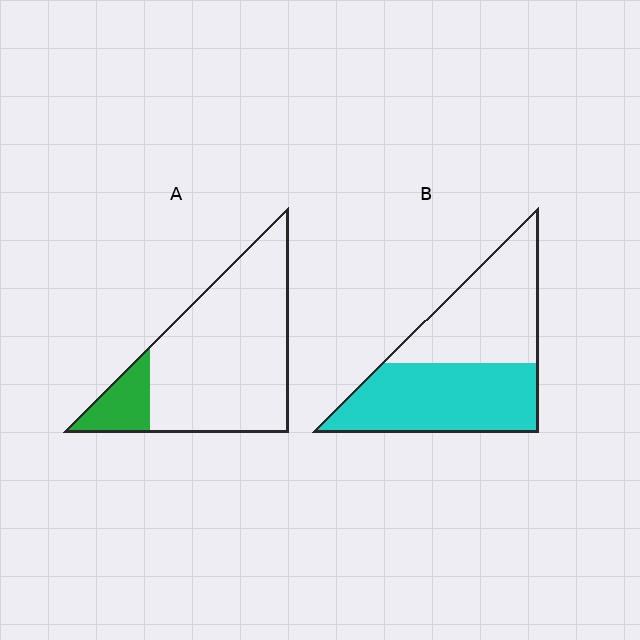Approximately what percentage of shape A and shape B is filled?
A is approximately 15% and B is approximately 50%.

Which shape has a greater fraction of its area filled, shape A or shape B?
Shape B.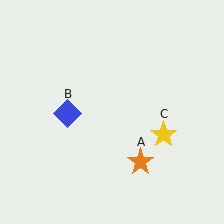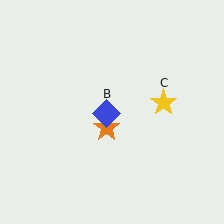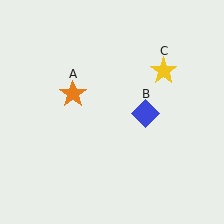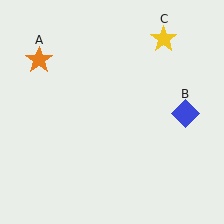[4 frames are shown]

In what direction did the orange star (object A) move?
The orange star (object A) moved up and to the left.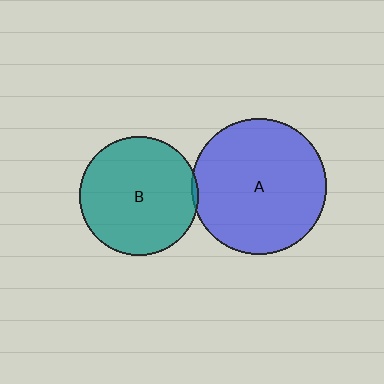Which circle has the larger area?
Circle A (blue).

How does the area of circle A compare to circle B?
Approximately 1.3 times.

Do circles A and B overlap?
Yes.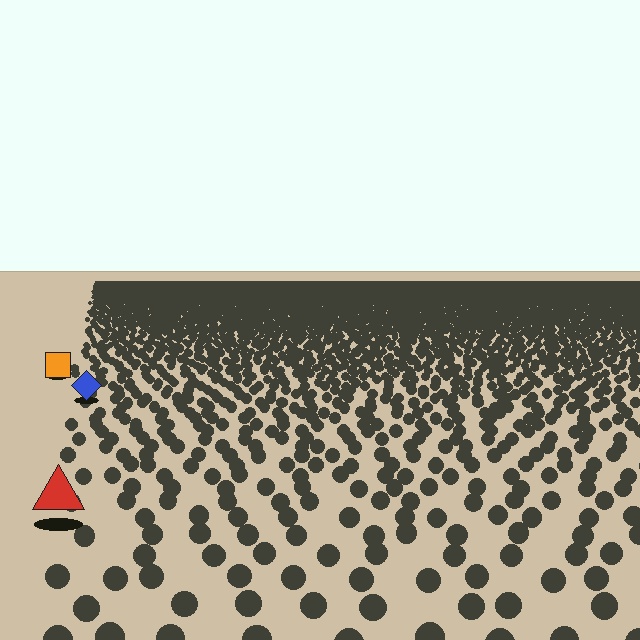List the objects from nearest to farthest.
From nearest to farthest: the red triangle, the blue diamond, the orange square.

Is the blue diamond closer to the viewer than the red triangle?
No. The red triangle is closer — you can tell from the texture gradient: the ground texture is coarser near it.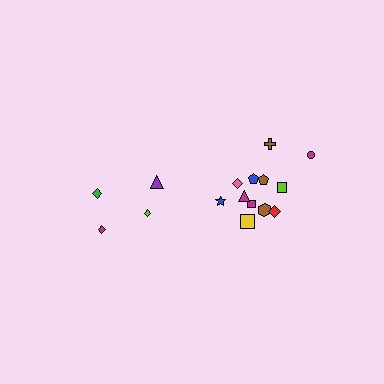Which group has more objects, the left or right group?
The right group.